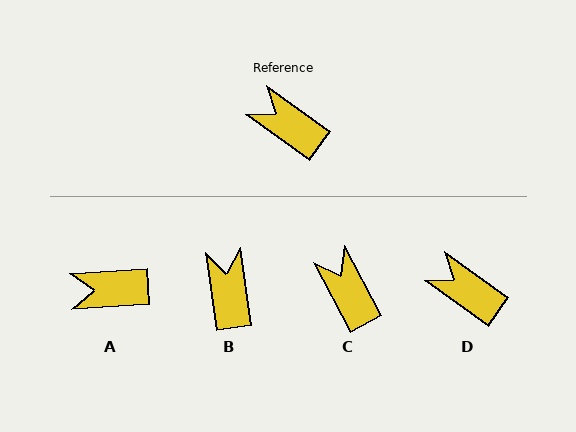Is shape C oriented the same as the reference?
No, it is off by about 26 degrees.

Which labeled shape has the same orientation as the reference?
D.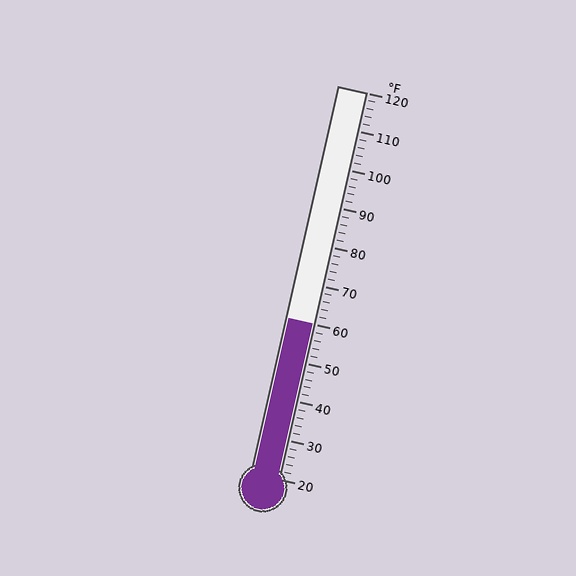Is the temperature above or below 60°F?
The temperature is at 60°F.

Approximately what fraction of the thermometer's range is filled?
The thermometer is filled to approximately 40% of its range.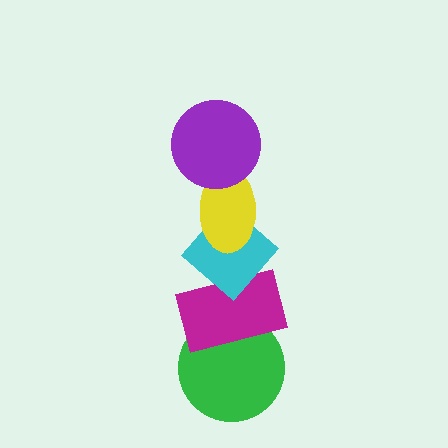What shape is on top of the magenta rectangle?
The cyan diamond is on top of the magenta rectangle.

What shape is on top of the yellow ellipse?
The purple circle is on top of the yellow ellipse.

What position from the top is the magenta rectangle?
The magenta rectangle is 4th from the top.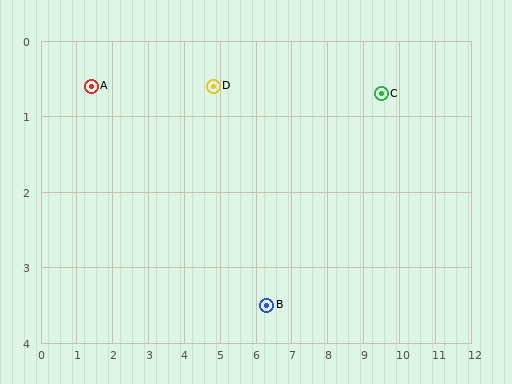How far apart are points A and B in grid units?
Points A and B are about 5.7 grid units apart.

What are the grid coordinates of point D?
Point D is at approximately (4.8, 0.6).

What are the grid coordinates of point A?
Point A is at approximately (1.4, 0.6).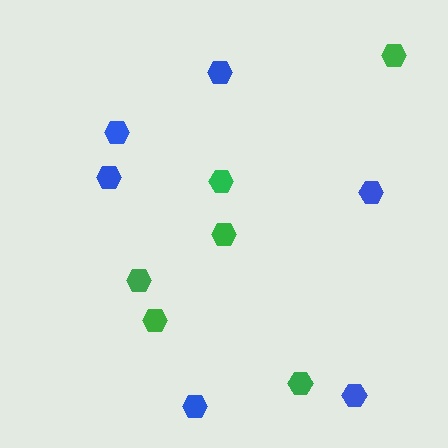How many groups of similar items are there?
There are 2 groups: one group of blue hexagons (6) and one group of green hexagons (6).